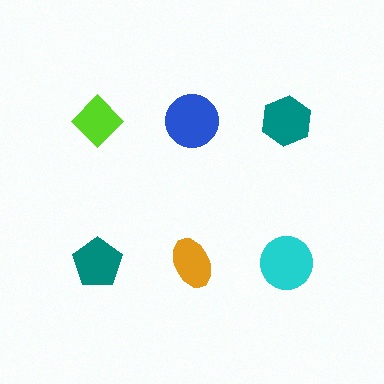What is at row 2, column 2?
An orange ellipse.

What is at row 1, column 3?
A teal hexagon.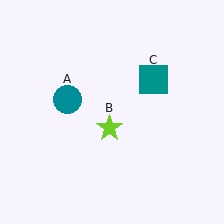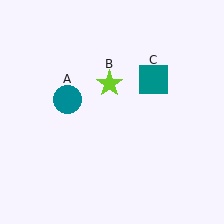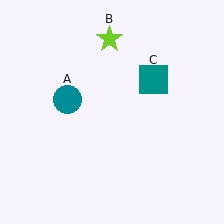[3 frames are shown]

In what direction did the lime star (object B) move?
The lime star (object B) moved up.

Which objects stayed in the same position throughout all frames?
Teal circle (object A) and teal square (object C) remained stationary.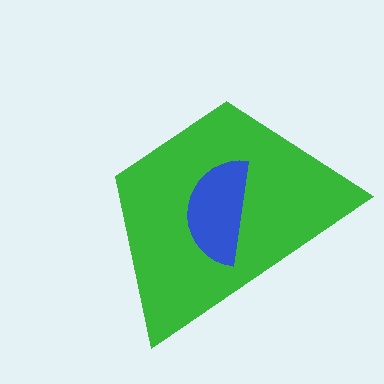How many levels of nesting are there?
2.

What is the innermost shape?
The blue semicircle.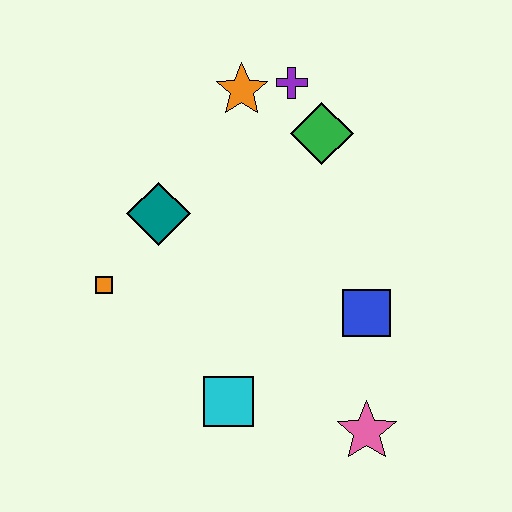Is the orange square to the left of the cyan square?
Yes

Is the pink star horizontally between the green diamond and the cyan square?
No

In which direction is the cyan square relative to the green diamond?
The cyan square is below the green diamond.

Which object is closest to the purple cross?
The orange star is closest to the purple cross.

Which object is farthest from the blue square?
The orange square is farthest from the blue square.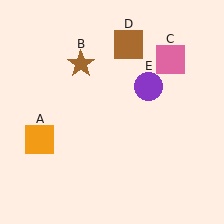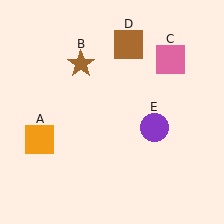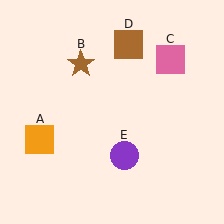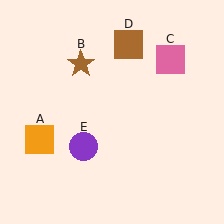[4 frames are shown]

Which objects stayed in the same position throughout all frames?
Orange square (object A) and brown star (object B) and pink square (object C) and brown square (object D) remained stationary.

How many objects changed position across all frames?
1 object changed position: purple circle (object E).